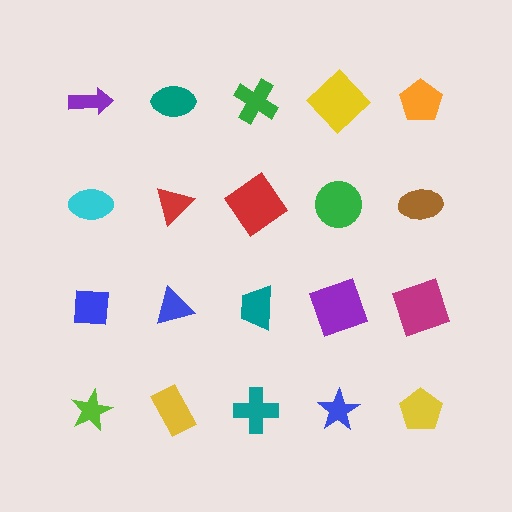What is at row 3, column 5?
A magenta square.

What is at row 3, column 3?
A teal trapezoid.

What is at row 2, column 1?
A cyan ellipse.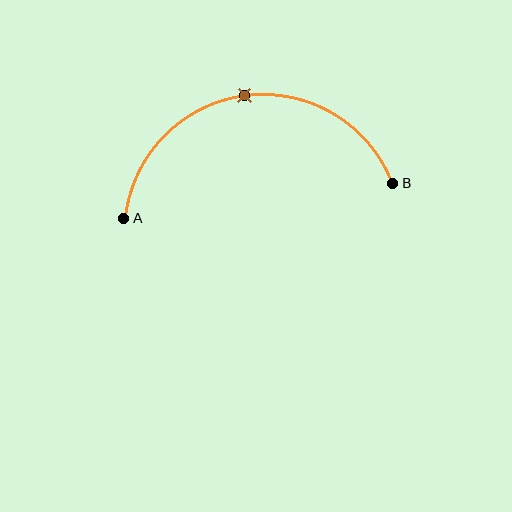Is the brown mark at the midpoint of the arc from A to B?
Yes. The brown mark lies on the arc at equal arc-length from both A and B — it is the arc midpoint.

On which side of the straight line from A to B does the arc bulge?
The arc bulges above the straight line connecting A and B.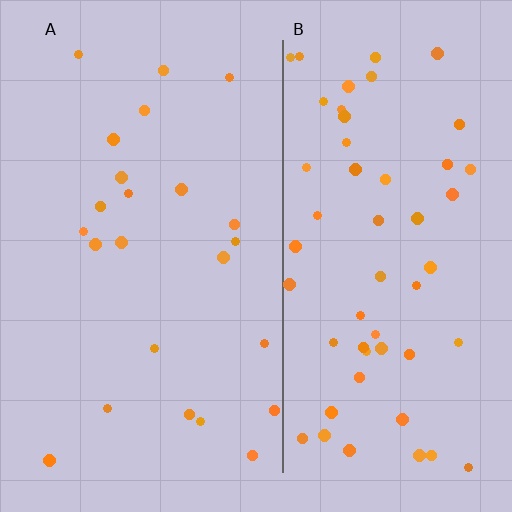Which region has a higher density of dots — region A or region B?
B (the right).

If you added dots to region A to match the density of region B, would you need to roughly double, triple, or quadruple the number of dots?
Approximately double.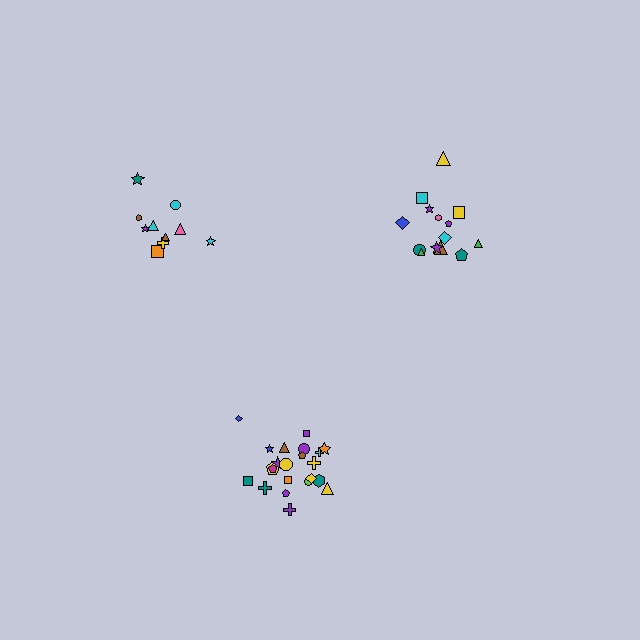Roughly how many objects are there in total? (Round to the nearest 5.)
Roughly 45 objects in total.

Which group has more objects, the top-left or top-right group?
The top-right group.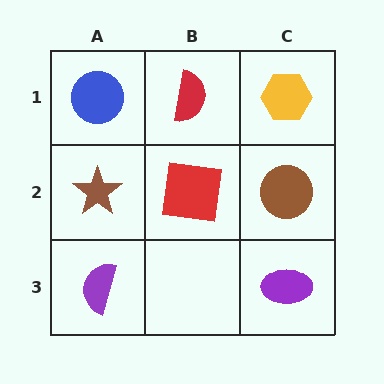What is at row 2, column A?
A brown star.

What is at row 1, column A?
A blue circle.